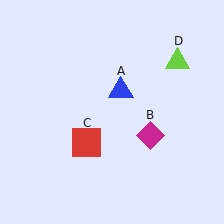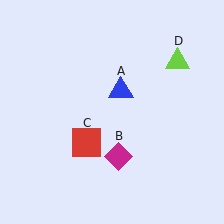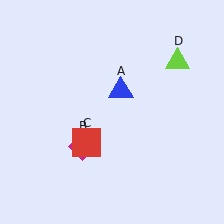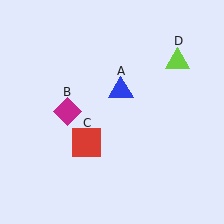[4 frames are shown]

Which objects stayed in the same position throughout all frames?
Blue triangle (object A) and red square (object C) and lime triangle (object D) remained stationary.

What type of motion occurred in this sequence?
The magenta diamond (object B) rotated clockwise around the center of the scene.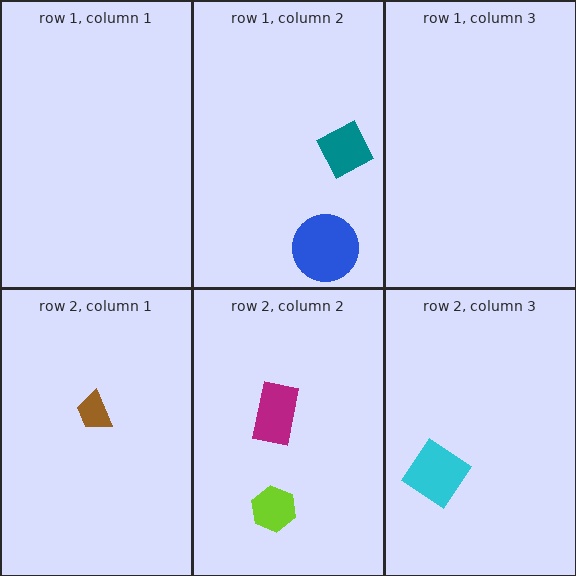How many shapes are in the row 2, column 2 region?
2.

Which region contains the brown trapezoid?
The row 2, column 1 region.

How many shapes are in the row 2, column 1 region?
1.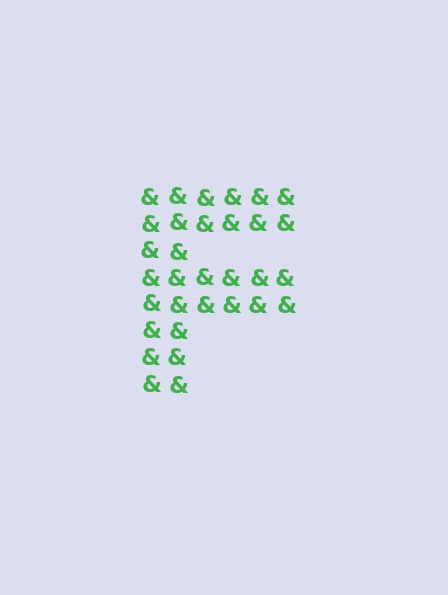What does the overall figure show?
The overall figure shows the letter F.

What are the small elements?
The small elements are ampersands.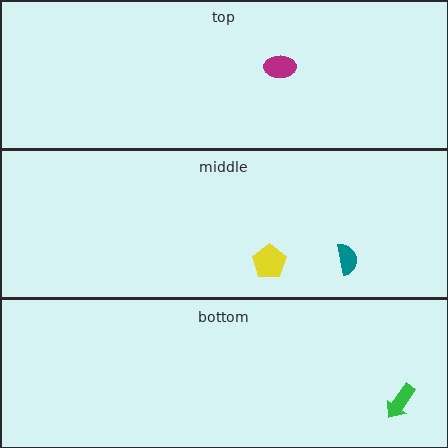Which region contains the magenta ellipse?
The top region.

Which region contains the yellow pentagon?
The middle region.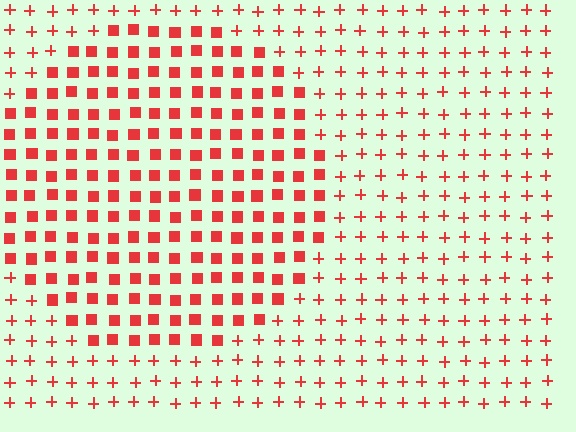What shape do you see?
I see a circle.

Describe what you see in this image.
The image is filled with small red elements arranged in a uniform grid. A circle-shaped region contains squares, while the surrounding area contains plus signs. The boundary is defined purely by the change in element shape.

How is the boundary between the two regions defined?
The boundary is defined by a change in element shape: squares inside vs. plus signs outside. All elements share the same color and spacing.